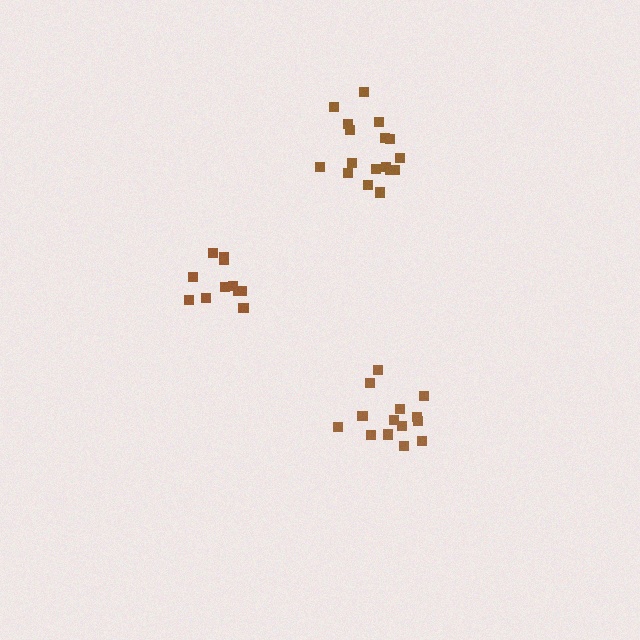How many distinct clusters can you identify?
There are 3 distinct clusters.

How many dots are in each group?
Group 1: 17 dots, Group 2: 14 dots, Group 3: 11 dots (42 total).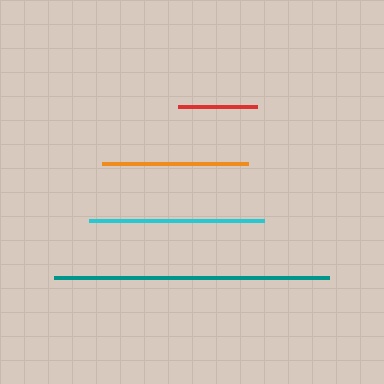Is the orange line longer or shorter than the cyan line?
The cyan line is longer than the orange line.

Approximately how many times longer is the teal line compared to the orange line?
The teal line is approximately 1.9 times the length of the orange line.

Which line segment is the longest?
The teal line is the longest at approximately 274 pixels.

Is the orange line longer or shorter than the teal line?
The teal line is longer than the orange line.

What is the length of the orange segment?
The orange segment is approximately 146 pixels long.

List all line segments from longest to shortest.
From longest to shortest: teal, cyan, orange, red.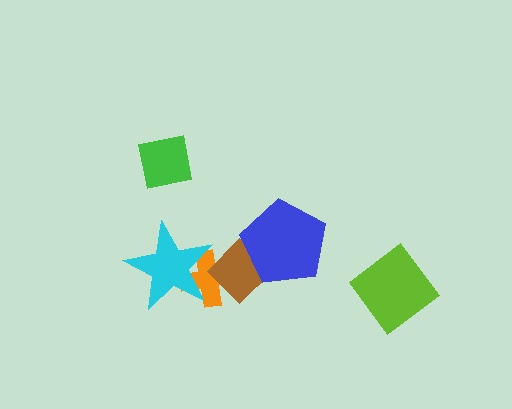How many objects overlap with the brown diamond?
3 objects overlap with the brown diamond.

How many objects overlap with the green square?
0 objects overlap with the green square.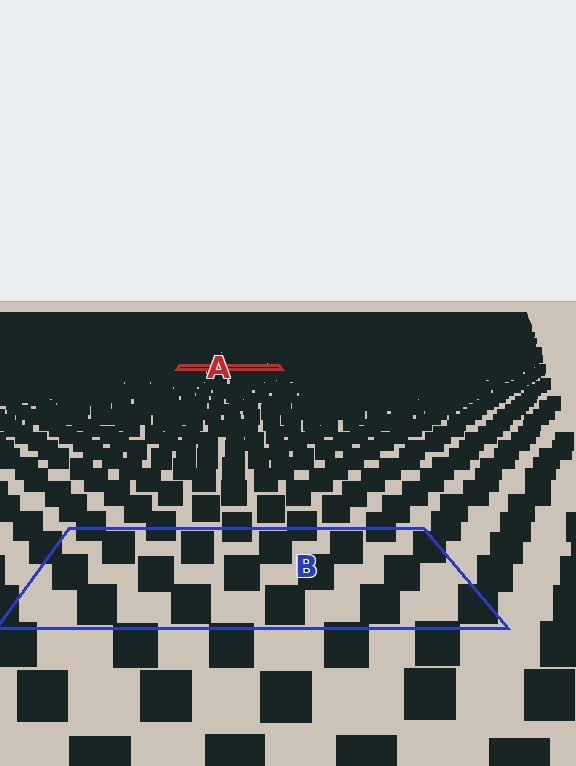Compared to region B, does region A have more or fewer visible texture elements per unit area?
Region A has more texture elements per unit area — they are packed more densely because it is farther away.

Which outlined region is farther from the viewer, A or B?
Region A is farther from the viewer — the texture elements inside it appear smaller and more densely packed.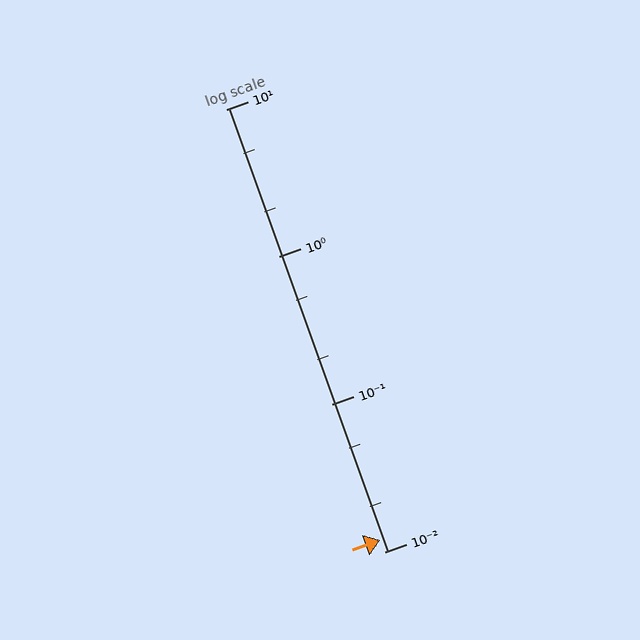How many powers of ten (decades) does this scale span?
The scale spans 3 decades, from 0.01 to 10.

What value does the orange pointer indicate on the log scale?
The pointer indicates approximately 0.012.